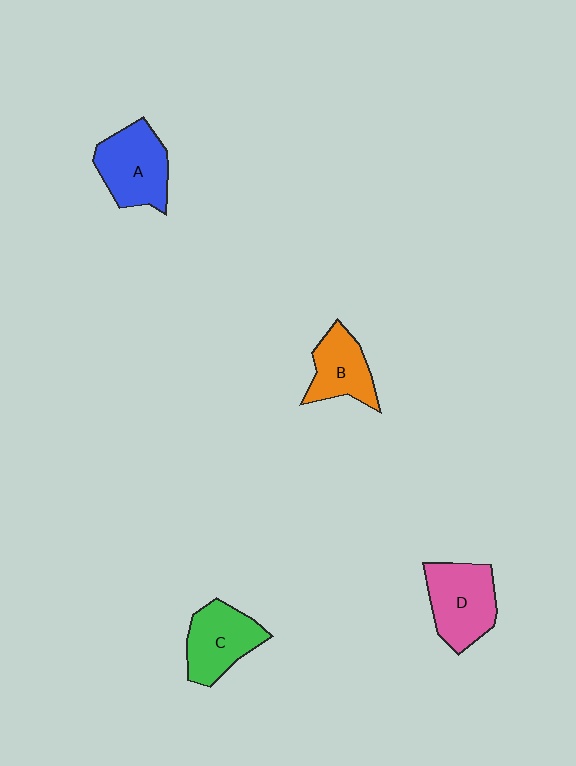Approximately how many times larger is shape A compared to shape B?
Approximately 1.3 times.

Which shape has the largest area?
Shape D (pink).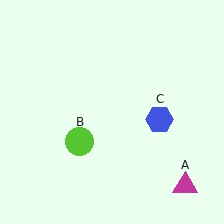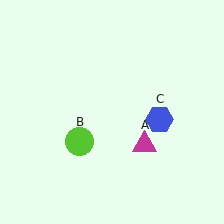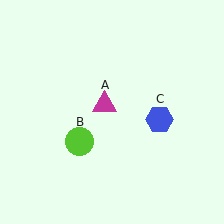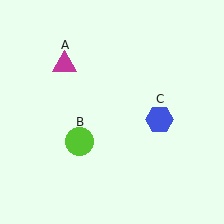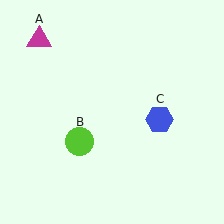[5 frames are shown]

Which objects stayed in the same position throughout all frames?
Lime circle (object B) and blue hexagon (object C) remained stationary.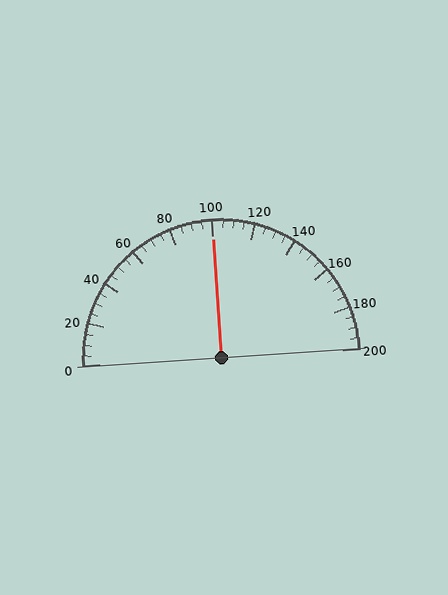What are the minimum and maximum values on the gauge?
The gauge ranges from 0 to 200.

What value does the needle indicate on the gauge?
The needle indicates approximately 100.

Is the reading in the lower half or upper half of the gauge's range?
The reading is in the upper half of the range (0 to 200).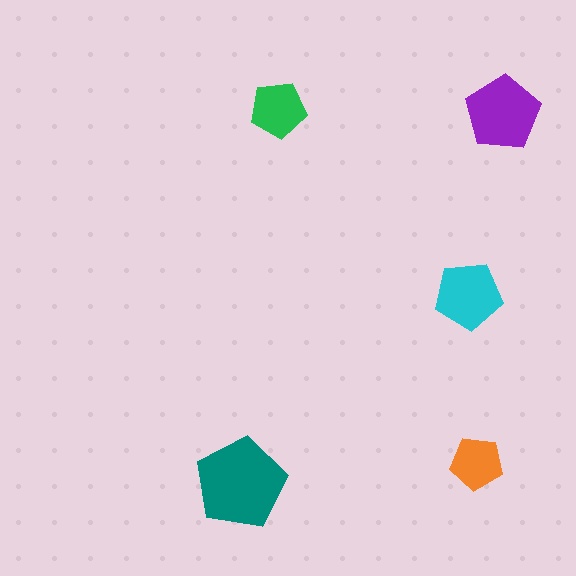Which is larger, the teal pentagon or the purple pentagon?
The teal one.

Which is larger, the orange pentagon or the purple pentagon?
The purple one.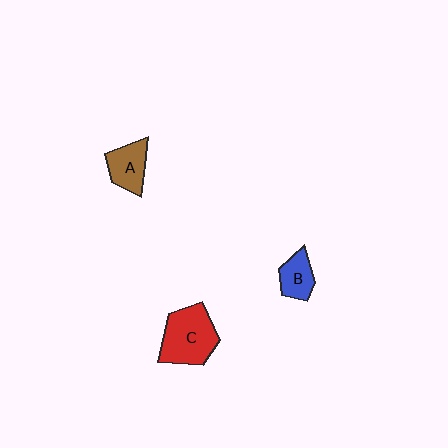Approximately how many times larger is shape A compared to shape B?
Approximately 1.2 times.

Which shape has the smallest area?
Shape B (blue).